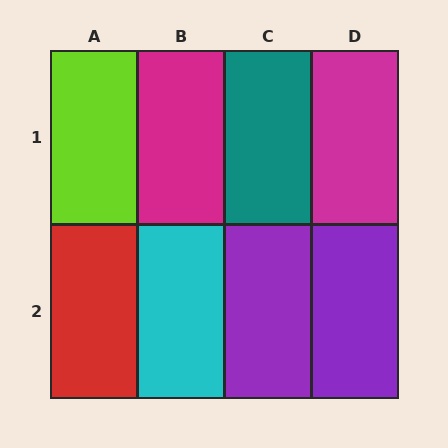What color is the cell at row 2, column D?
Purple.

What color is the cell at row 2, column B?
Cyan.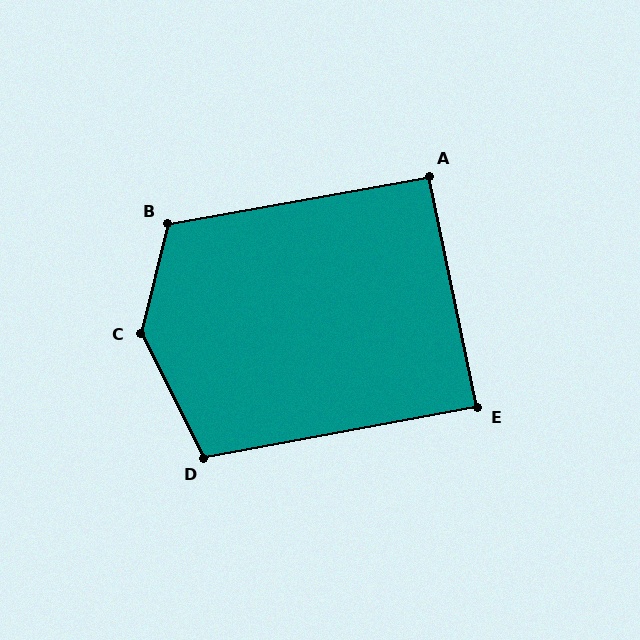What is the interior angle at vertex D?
Approximately 107 degrees (obtuse).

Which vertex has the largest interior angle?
C, at approximately 139 degrees.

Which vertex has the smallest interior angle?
E, at approximately 89 degrees.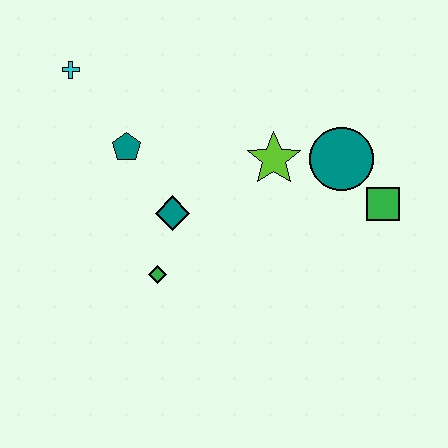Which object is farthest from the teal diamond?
The green square is farthest from the teal diamond.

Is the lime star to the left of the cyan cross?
No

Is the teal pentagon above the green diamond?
Yes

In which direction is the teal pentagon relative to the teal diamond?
The teal pentagon is above the teal diamond.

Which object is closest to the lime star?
The teal circle is closest to the lime star.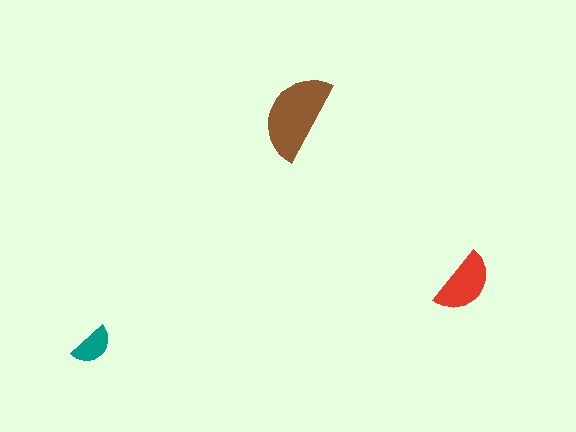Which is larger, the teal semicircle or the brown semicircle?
The brown one.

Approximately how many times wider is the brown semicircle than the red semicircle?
About 1.5 times wider.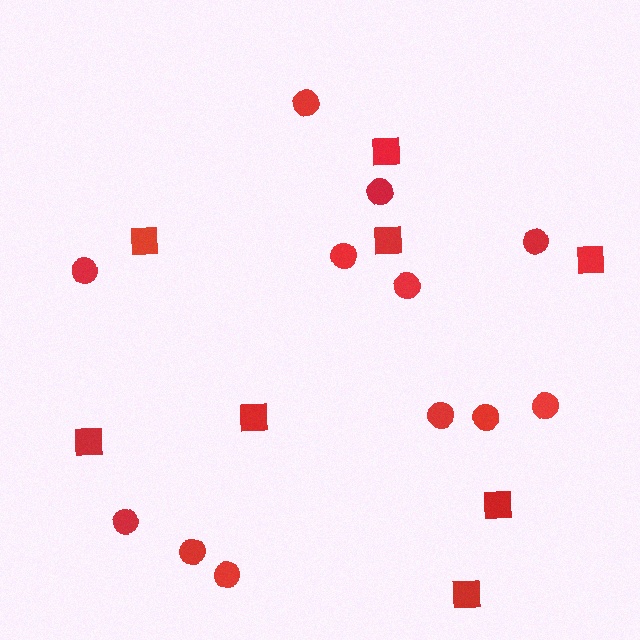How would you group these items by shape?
There are 2 groups: one group of circles (12) and one group of squares (8).